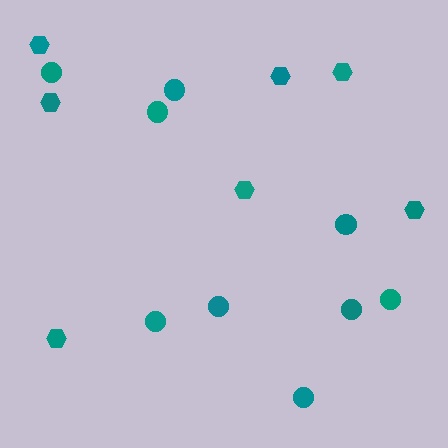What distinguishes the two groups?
There are 2 groups: one group of hexagons (7) and one group of circles (9).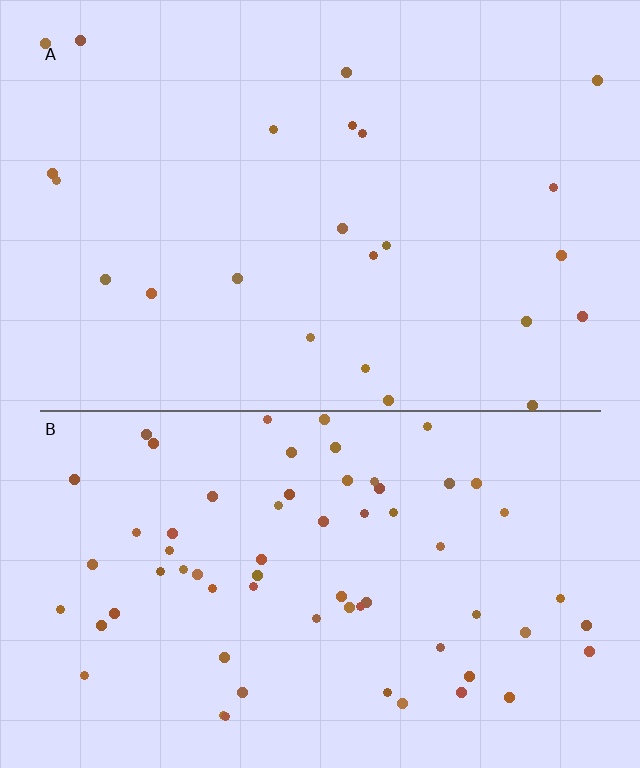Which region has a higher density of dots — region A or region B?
B (the bottom).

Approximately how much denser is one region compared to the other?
Approximately 2.8× — region B over region A.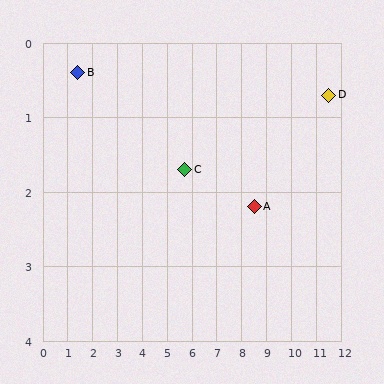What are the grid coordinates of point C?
Point C is at approximately (5.7, 1.7).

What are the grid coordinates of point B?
Point B is at approximately (1.4, 0.4).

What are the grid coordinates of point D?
Point D is at approximately (11.5, 0.7).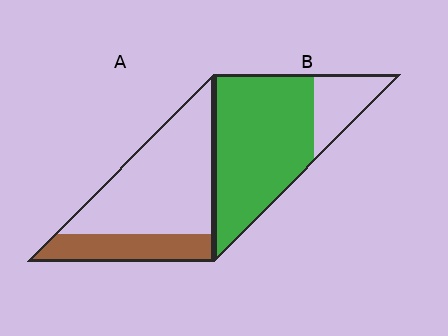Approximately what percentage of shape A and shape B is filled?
A is approximately 25% and B is approximately 80%.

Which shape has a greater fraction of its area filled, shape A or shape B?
Shape B.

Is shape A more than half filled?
No.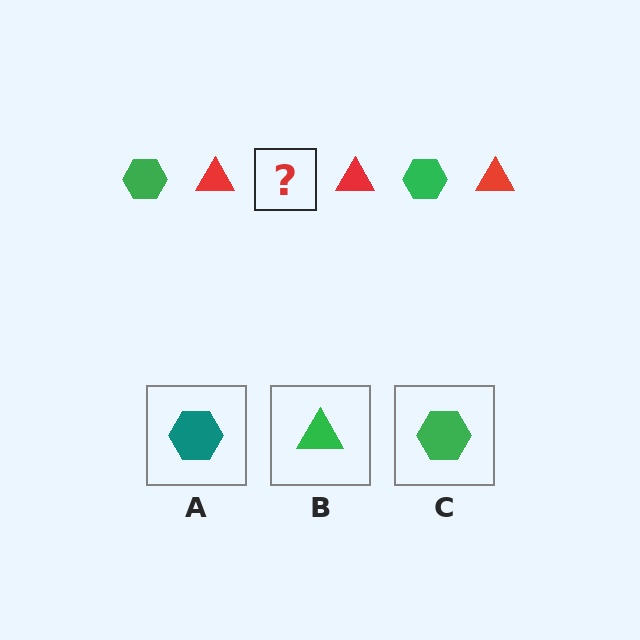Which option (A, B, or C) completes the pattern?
C.